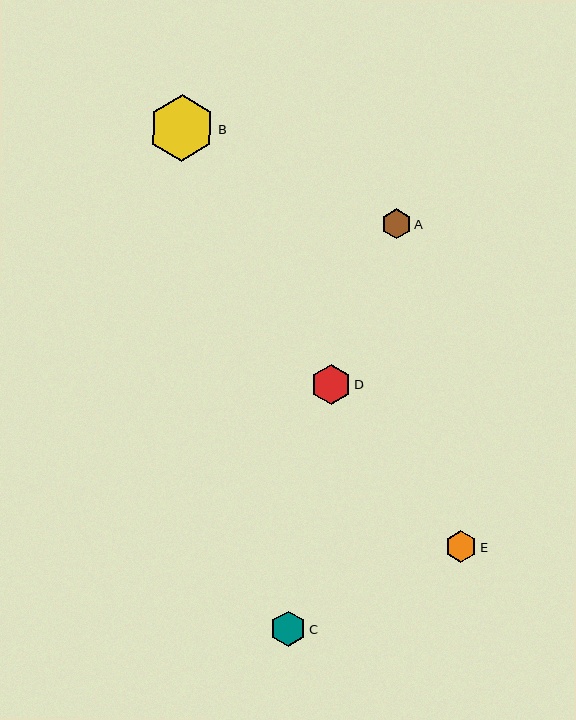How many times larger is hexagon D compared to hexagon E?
Hexagon D is approximately 1.3 times the size of hexagon E.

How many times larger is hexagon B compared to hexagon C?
Hexagon B is approximately 1.9 times the size of hexagon C.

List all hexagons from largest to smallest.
From largest to smallest: B, D, C, E, A.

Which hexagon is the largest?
Hexagon B is the largest with a size of approximately 67 pixels.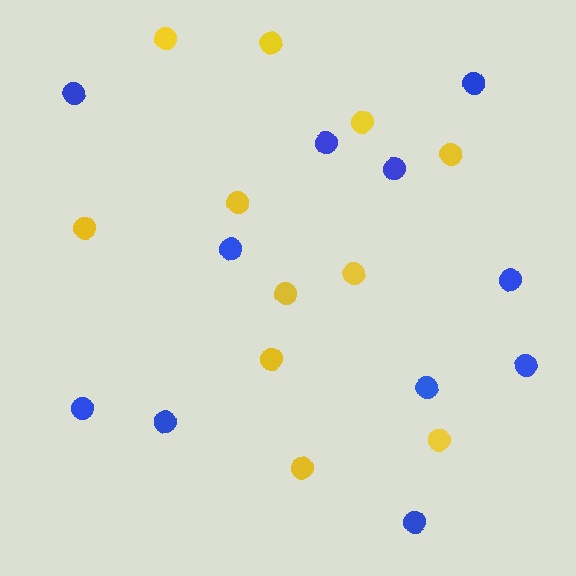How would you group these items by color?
There are 2 groups: one group of yellow circles (11) and one group of blue circles (11).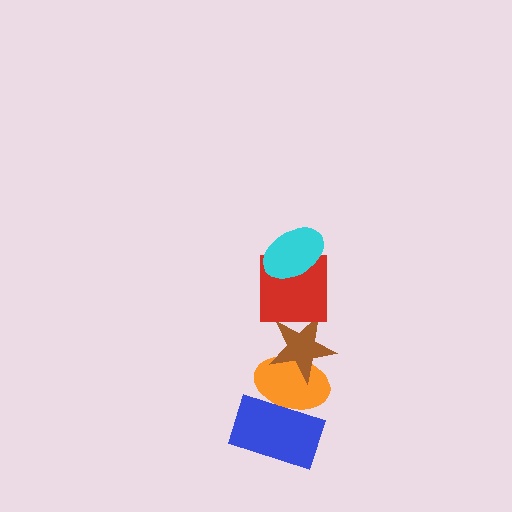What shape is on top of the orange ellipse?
The brown star is on top of the orange ellipse.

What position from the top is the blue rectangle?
The blue rectangle is 5th from the top.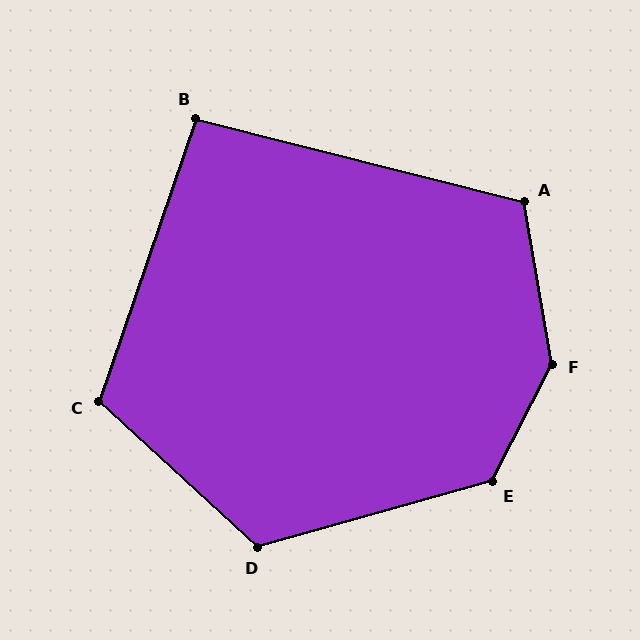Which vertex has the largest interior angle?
F, at approximately 143 degrees.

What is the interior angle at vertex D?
Approximately 122 degrees (obtuse).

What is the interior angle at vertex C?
Approximately 114 degrees (obtuse).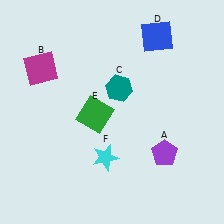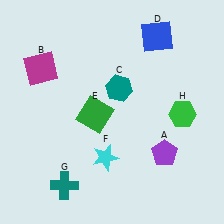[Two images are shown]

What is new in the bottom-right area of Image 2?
A green hexagon (H) was added in the bottom-right area of Image 2.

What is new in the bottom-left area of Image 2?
A teal cross (G) was added in the bottom-left area of Image 2.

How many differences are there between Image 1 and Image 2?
There are 2 differences between the two images.